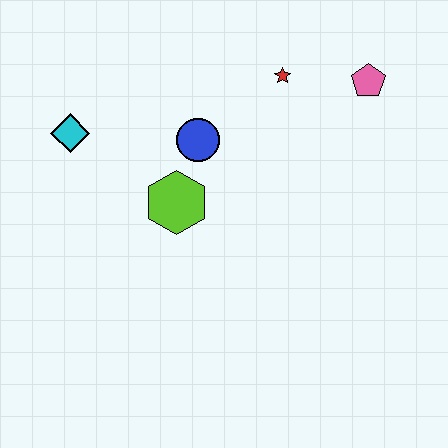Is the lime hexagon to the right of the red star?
No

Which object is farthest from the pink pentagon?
The cyan diamond is farthest from the pink pentagon.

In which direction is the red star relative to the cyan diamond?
The red star is to the right of the cyan diamond.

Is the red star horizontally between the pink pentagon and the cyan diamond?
Yes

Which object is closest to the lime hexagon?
The blue circle is closest to the lime hexagon.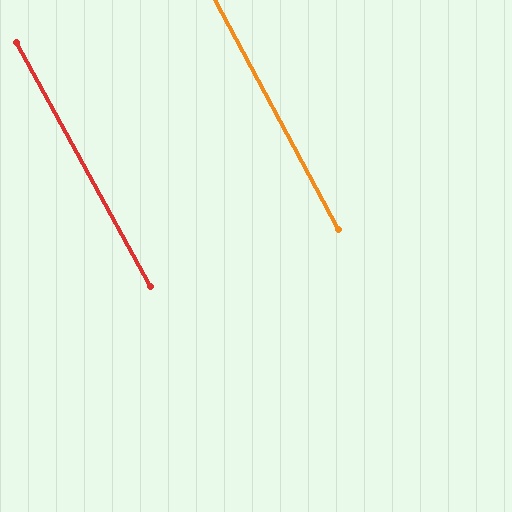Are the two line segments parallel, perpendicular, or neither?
Parallel — their directions differ by only 0.6°.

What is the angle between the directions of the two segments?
Approximately 1 degree.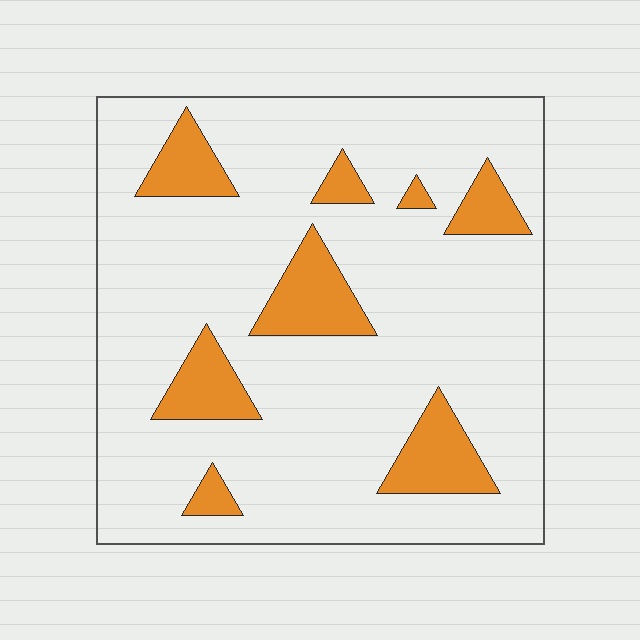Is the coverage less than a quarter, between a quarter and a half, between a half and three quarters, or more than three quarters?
Less than a quarter.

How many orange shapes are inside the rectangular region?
8.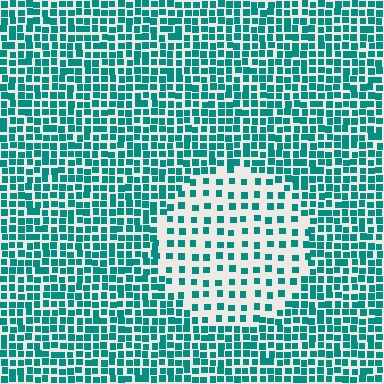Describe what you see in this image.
The image contains small teal elements arranged at two different densities. A circle-shaped region is visible where the elements are less densely packed than the surrounding area.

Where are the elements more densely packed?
The elements are more densely packed outside the circle boundary.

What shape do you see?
I see a circle.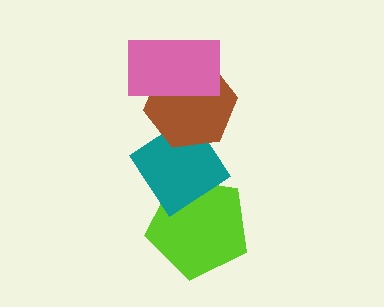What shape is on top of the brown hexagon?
The pink rectangle is on top of the brown hexagon.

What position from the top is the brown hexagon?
The brown hexagon is 2nd from the top.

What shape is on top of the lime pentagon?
The teal diamond is on top of the lime pentagon.